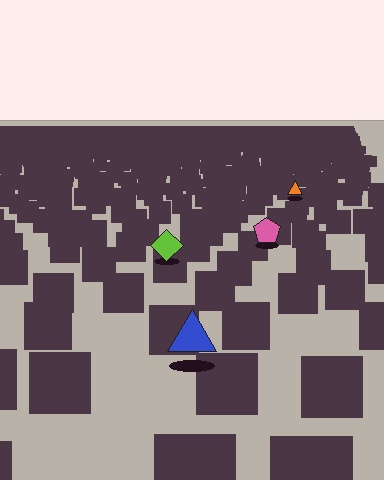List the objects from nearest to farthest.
From nearest to farthest: the blue triangle, the lime diamond, the pink pentagon, the orange triangle.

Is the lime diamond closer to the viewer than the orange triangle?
Yes. The lime diamond is closer — you can tell from the texture gradient: the ground texture is coarser near it.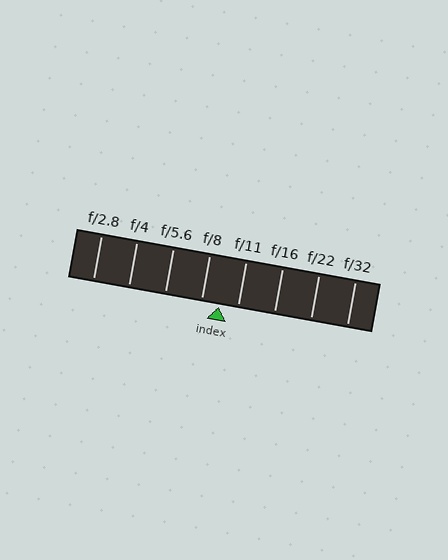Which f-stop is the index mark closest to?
The index mark is closest to f/8.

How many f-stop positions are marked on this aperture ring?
There are 8 f-stop positions marked.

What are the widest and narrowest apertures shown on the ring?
The widest aperture shown is f/2.8 and the narrowest is f/32.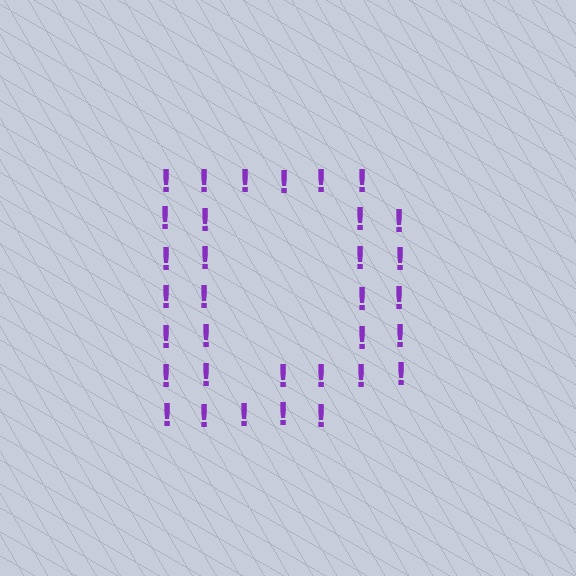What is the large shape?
The large shape is the letter D.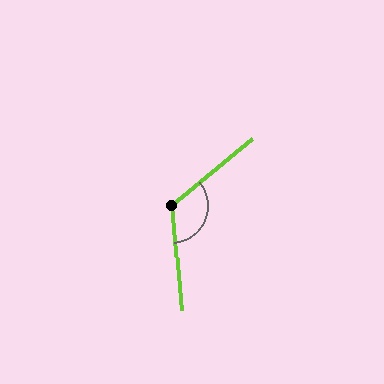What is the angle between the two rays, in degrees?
Approximately 124 degrees.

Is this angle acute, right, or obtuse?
It is obtuse.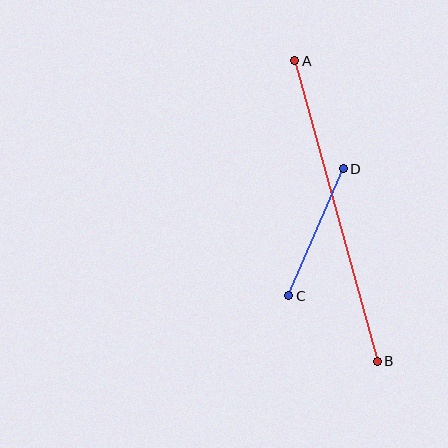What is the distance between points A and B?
The distance is approximately 312 pixels.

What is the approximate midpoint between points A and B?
The midpoint is at approximately (336, 211) pixels.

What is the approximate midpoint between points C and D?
The midpoint is at approximately (316, 232) pixels.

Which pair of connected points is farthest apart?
Points A and B are farthest apart.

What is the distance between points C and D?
The distance is approximately 138 pixels.